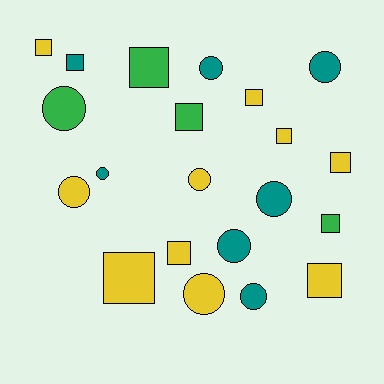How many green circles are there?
There is 1 green circle.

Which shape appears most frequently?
Square, with 11 objects.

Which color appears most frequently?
Yellow, with 10 objects.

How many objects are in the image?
There are 21 objects.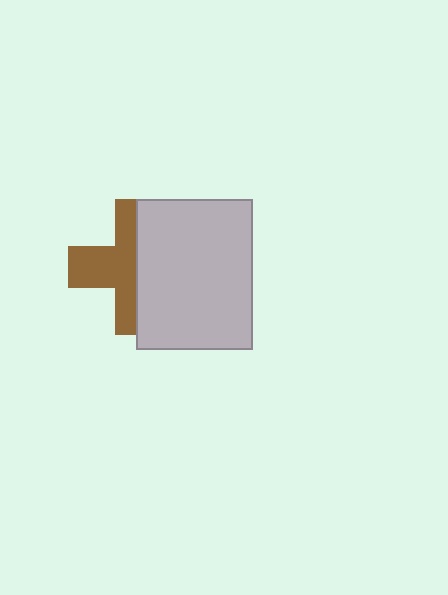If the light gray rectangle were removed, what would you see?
You would see the complete brown cross.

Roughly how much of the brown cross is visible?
About half of it is visible (roughly 49%).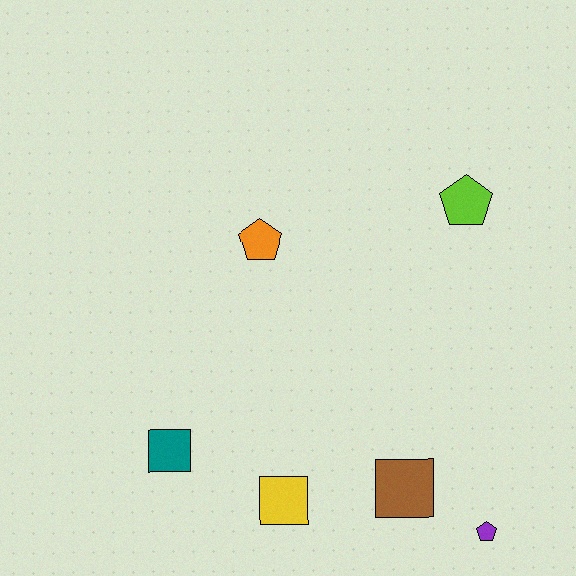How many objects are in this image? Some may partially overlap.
There are 6 objects.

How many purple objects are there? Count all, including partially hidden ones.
There is 1 purple object.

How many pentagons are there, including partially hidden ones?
There are 3 pentagons.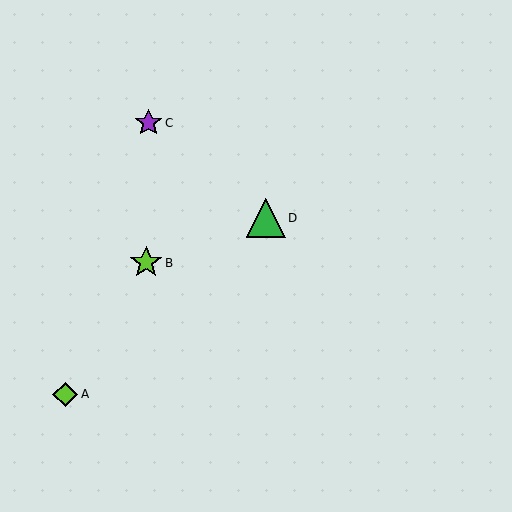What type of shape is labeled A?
Shape A is a lime diamond.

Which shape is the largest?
The green triangle (labeled D) is the largest.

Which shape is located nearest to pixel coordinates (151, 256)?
The lime star (labeled B) at (146, 263) is nearest to that location.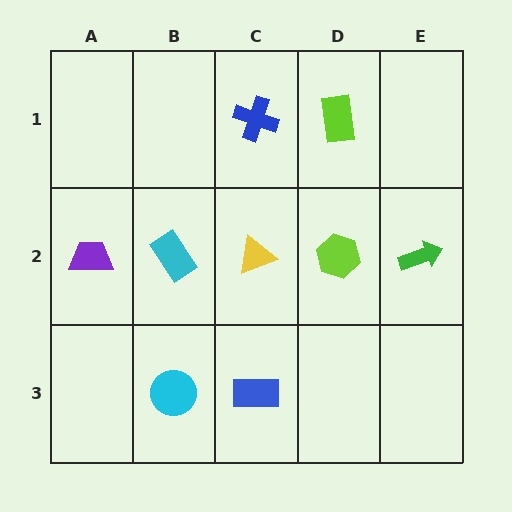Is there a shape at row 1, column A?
No, that cell is empty.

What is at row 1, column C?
A blue cross.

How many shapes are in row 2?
5 shapes.